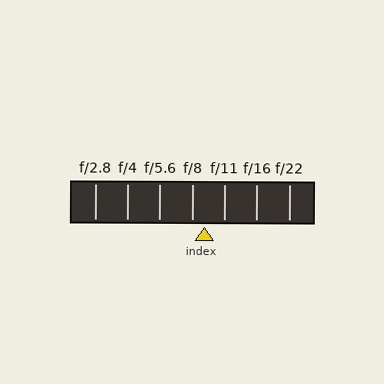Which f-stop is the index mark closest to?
The index mark is closest to f/8.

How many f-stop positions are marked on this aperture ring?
There are 7 f-stop positions marked.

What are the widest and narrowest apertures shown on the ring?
The widest aperture shown is f/2.8 and the narrowest is f/22.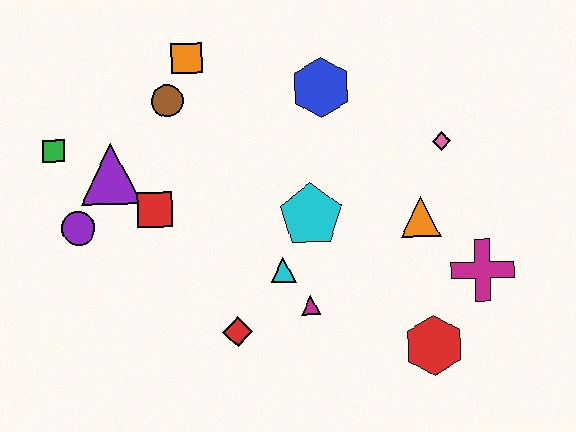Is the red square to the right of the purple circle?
Yes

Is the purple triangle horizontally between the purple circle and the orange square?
Yes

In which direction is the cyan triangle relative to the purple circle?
The cyan triangle is to the right of the purple circle.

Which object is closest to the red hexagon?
The magenta cross is closest to the red hexagon.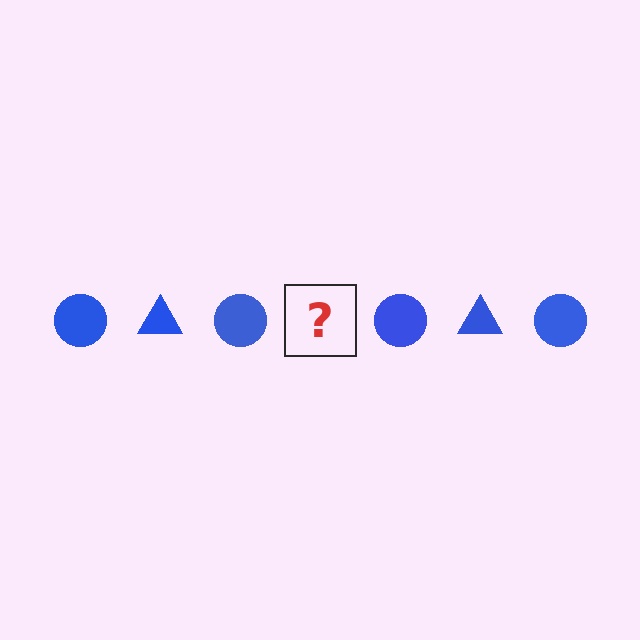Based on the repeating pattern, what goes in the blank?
The blank should be a blue triangle.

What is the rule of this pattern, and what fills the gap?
The rule is that the pattern cycles through circle, triangle shapes in blue. The gap should be filled with a blue triangle.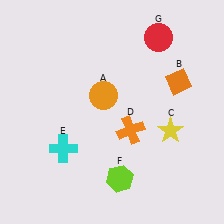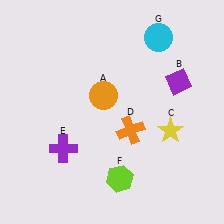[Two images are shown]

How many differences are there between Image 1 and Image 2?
There are 3 differences between the two images.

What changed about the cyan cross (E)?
In Image 1, E is cyan. In Image 2, it changed to purple.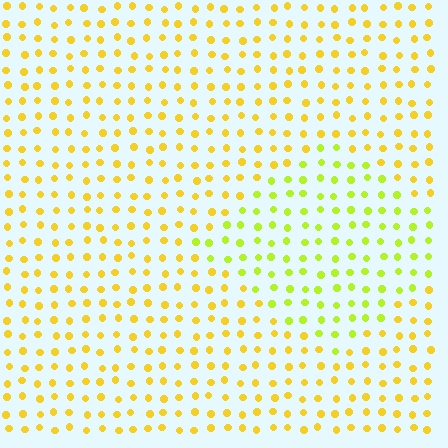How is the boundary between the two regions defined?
The boundary is defined purely by a slight shift in hue (about 30 degrees). Spacing, size, and orientation are identical on both sides.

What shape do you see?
I see a diamond.